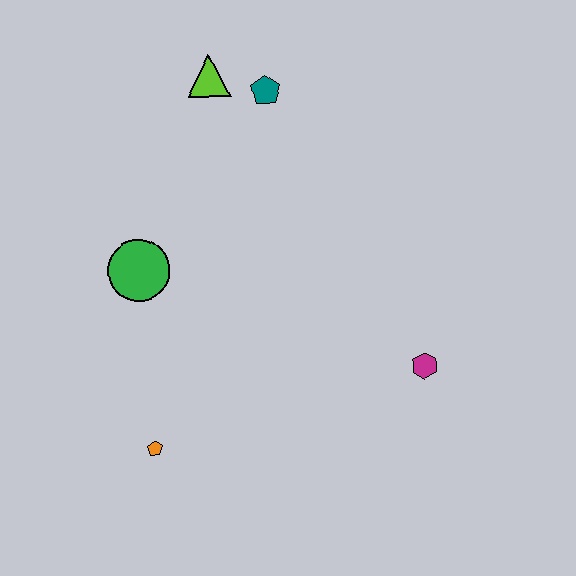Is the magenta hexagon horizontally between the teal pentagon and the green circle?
No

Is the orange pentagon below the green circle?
Yes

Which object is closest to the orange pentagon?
The green circle is closest to the orange pentagon.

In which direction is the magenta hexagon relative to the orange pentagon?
The magenta hexagon is to the right of the orange pentagon.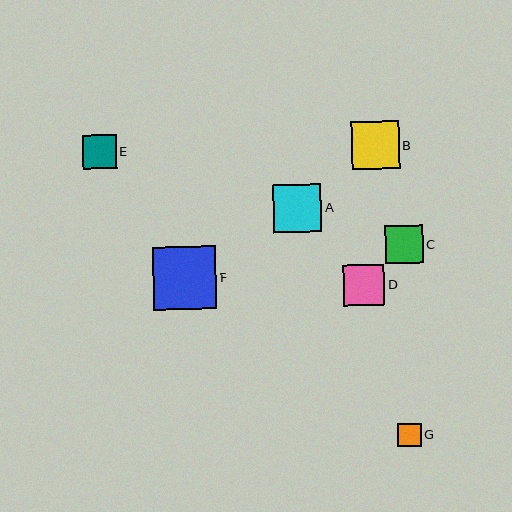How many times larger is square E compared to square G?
Square E is approximately 1.5 times the size of square G.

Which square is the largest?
Square F is the largest with a size of approximately 63 pixels.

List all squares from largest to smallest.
From largest to smallest: F, A, B, D, C, E, G.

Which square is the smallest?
Square G is the smallest with a size of approximately 23 pixels.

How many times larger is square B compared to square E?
Square B is approximately 1.4 times the size of square E.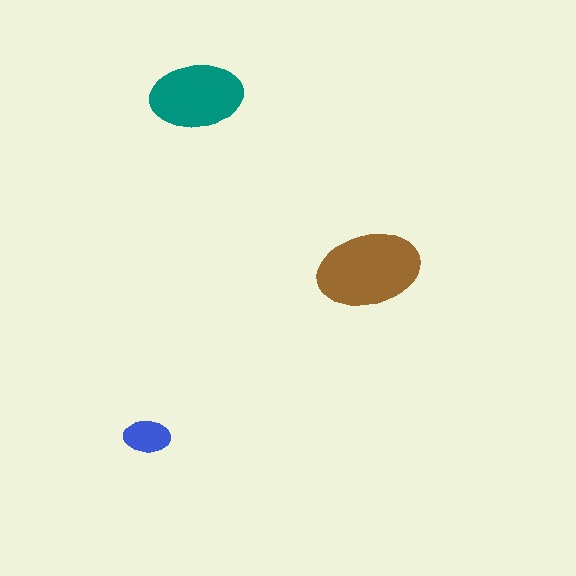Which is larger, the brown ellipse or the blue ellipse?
The brown one.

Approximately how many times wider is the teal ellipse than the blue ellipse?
About 2 times wider.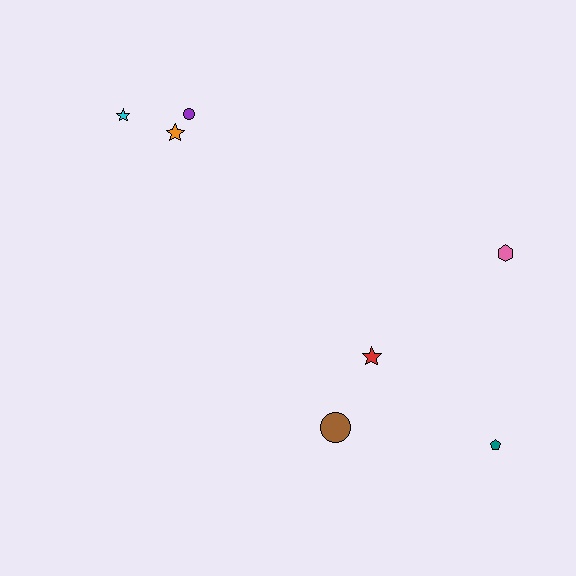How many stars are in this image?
There are 3 stars.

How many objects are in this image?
There are 7 objects.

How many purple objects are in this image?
There is 1 purple object.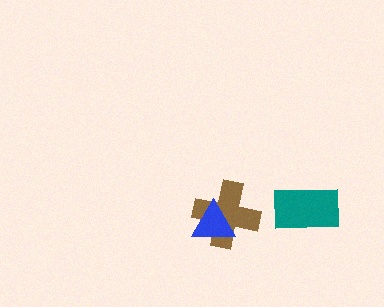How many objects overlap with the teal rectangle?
0 objects overlap with the teal rectangle.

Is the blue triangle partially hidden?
No, no other shape covers it.